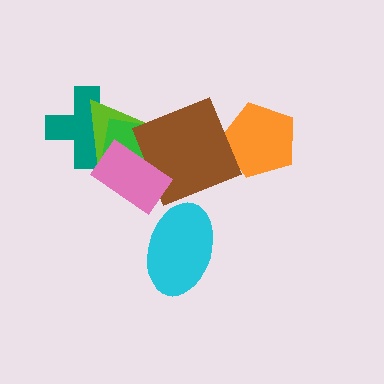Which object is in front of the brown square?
The pink rectangle is in front of the brown square.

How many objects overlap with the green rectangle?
4 objects overlap with the green rectangle.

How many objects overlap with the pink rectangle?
4 objects overlap with the pink rectangle.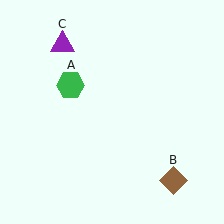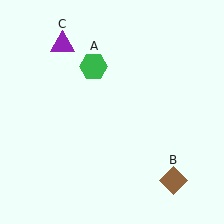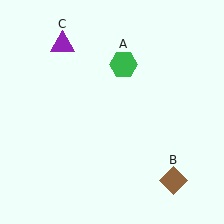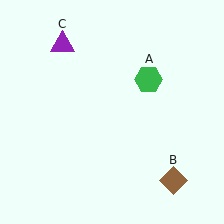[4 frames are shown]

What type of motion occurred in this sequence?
The green hexagon (object A) rotated clockwise around the center of the scene.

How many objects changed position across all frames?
1 object changed position: green hexagon (object A).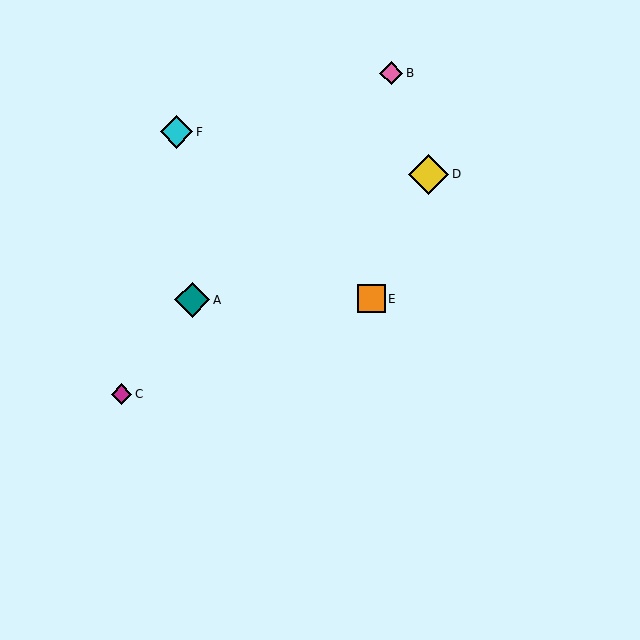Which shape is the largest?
The yellow diamond (labeled D) is the largest.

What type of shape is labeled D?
Shape D is a yellow diamond.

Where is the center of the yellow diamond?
The center of the yellow diamond is at (429, 174).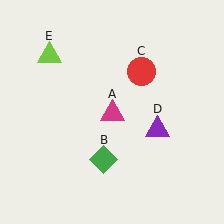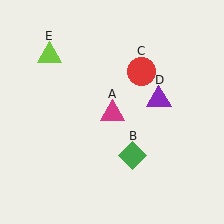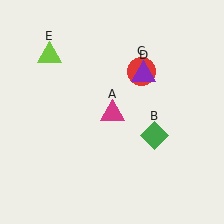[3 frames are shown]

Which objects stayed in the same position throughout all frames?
Magenta triangle (object A) and red circle (object C) and lime triangle (object E) remained stationary.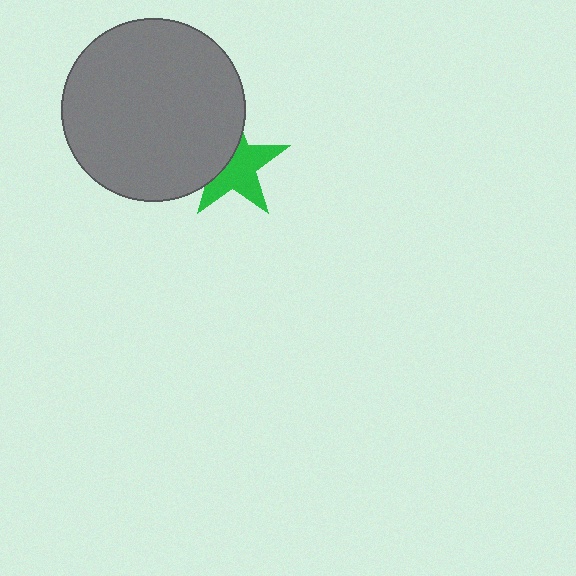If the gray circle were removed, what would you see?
You would see the complete green star.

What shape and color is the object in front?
The object in front is a gray circle.